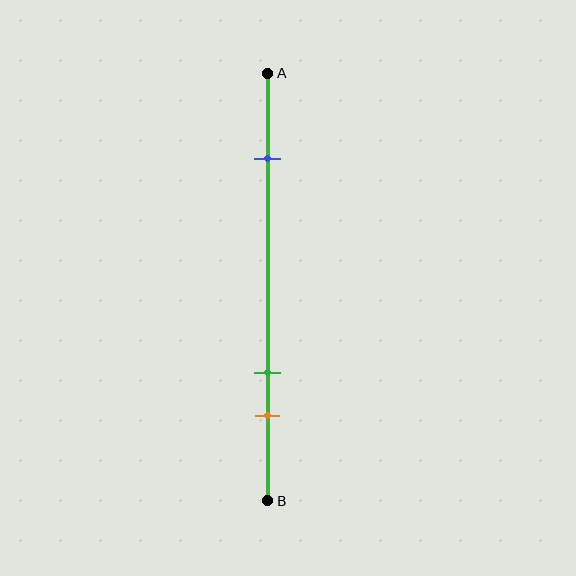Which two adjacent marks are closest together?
The green and orange marks are the closest adjacent pair.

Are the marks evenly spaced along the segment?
No, the marks are not evenly spaced.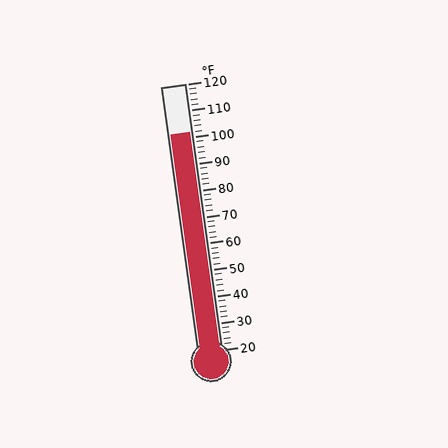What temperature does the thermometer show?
The thermometer shows approximately 102°F.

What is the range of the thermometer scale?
The thermometer scale ranges from 20°F to 120°F.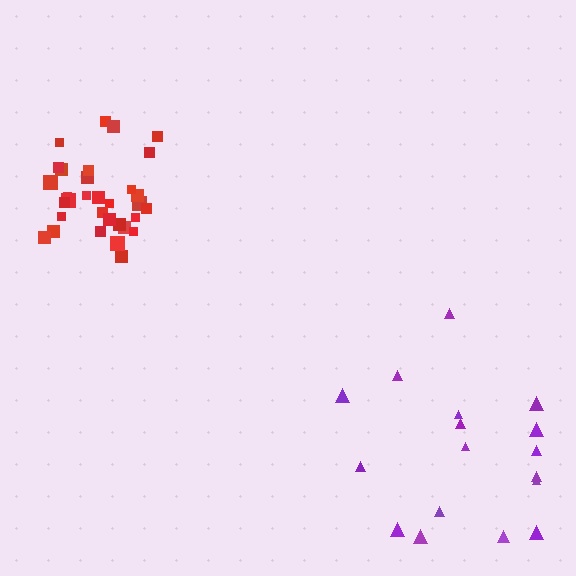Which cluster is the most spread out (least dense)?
Purple.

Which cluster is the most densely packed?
Red.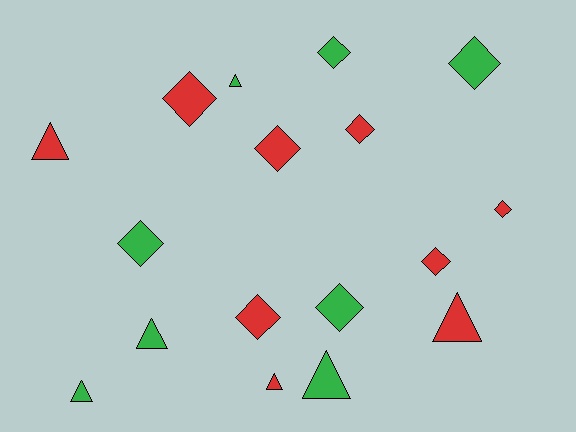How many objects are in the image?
There are 17 objects.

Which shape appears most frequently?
Diamond, with 10 objects.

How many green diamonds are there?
There are 4 green diamonds.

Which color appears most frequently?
Red, with 9 objects.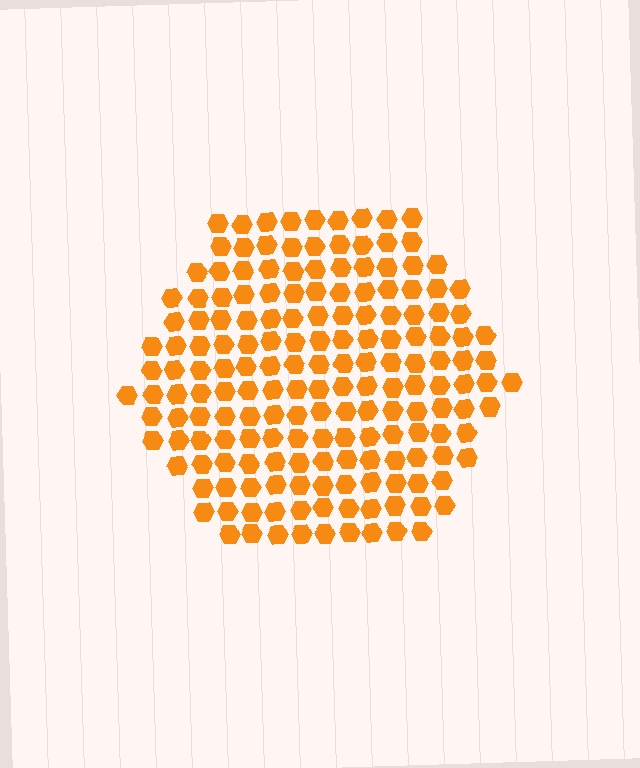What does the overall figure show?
The overall figure shows a hexagon.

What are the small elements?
The small elements are hexagons.